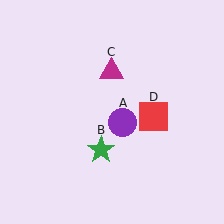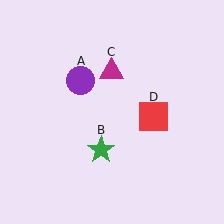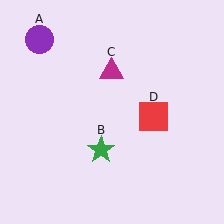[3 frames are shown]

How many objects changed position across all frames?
1 object changed position: purple circle (object A).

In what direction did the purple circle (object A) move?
The purple circle (object A) moved up and to the left.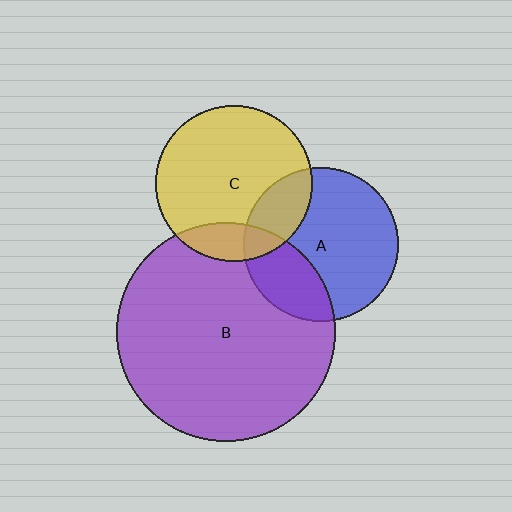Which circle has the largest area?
Circle B (purple).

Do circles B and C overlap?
Yes.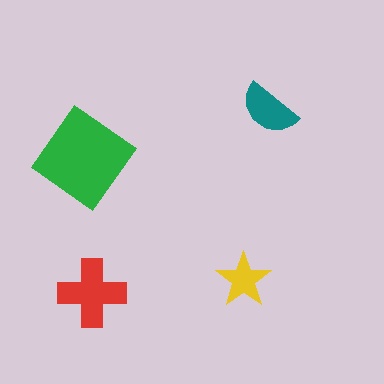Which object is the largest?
The green diamond.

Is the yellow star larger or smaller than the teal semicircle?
Smaller.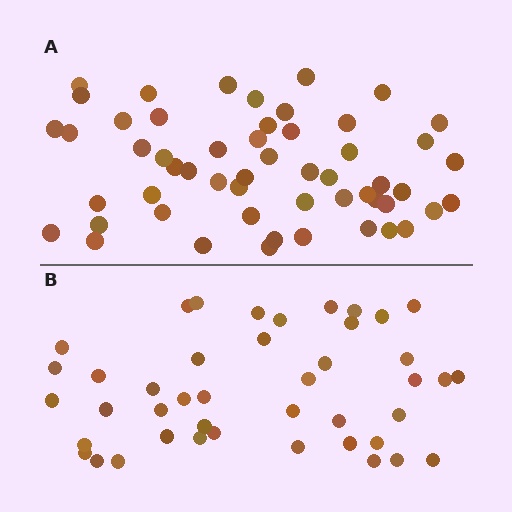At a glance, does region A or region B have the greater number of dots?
Region A (the top region) has more dots.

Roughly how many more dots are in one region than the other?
Region A has roughly 12 or so more dots than region B.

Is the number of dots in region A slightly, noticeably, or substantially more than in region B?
Region A has noticeably more, but not dramatically so. The ratio is roughly 1.3 to 1.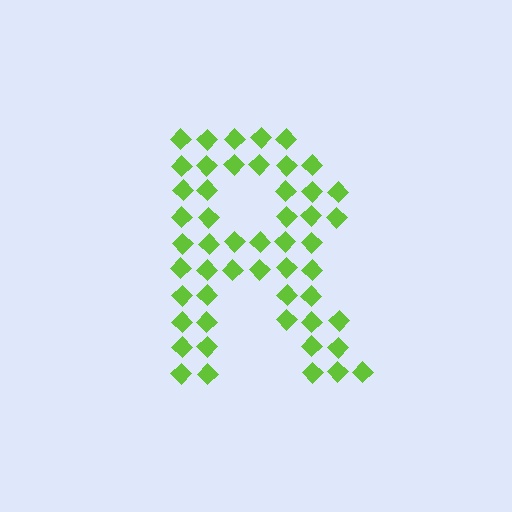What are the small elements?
The small elements are diamonds.